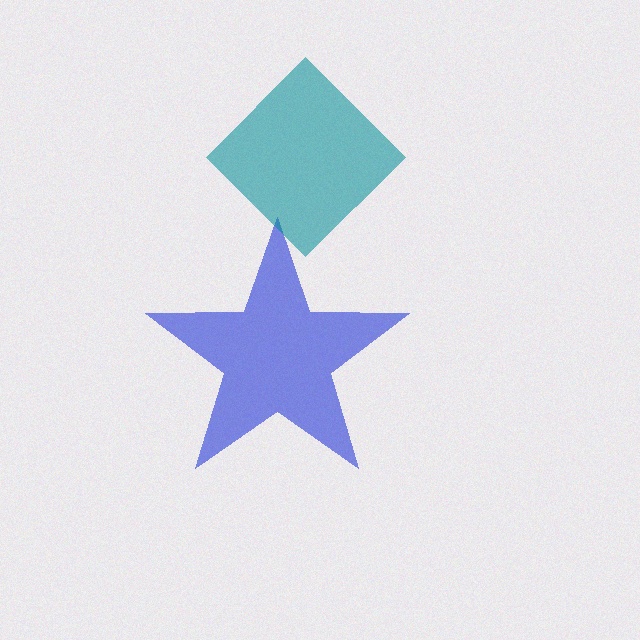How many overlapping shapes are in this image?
There are 2 overlapping shapes in the image.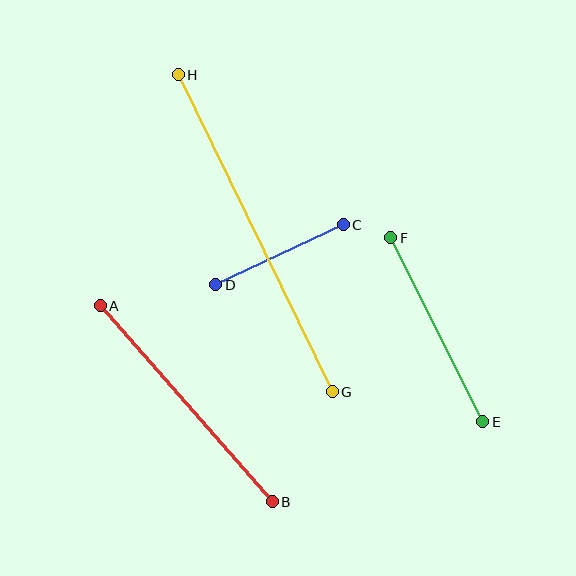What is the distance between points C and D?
The distance is approximately 141 pixels.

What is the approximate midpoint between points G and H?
The midpoint is at approximately (255, 233) pixels.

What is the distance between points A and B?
The distance is approximately 261 pixels.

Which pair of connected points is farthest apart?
Points G and H are farthest apart.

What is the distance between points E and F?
The distance is approximately 206 pixels.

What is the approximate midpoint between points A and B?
The midpoint is at approximately (186, 404) pixels.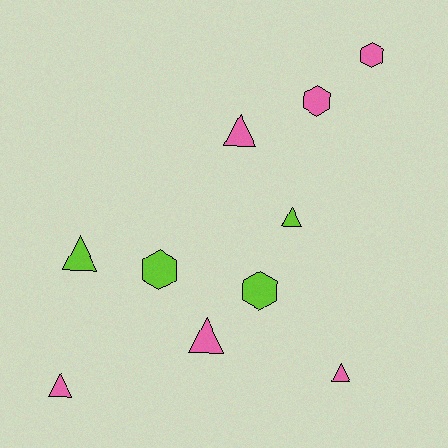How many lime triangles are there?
There are 2 lime triangles.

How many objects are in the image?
There are 10 objects.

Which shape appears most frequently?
Triangle, with 6 objects.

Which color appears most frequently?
Pink, with 6 objects.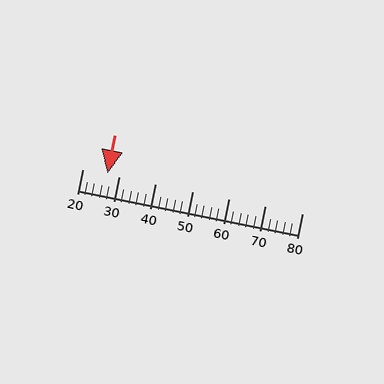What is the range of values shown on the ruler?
The ruler shows values from 20 to 80.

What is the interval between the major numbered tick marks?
The major tick marks are spaced 10 units apart.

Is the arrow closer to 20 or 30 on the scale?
The arrow is closer to 30.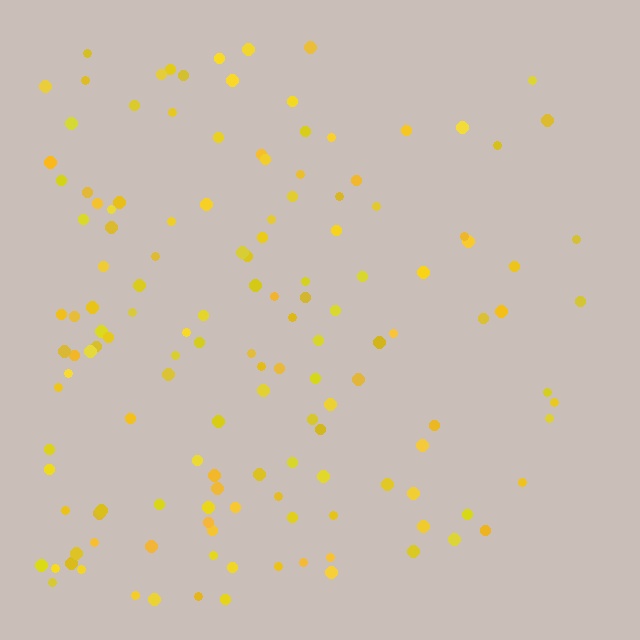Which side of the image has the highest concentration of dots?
The left.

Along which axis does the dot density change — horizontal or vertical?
Horizontal.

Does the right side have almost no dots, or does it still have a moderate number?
Still a moderate number, just noticeably fewer than the left.